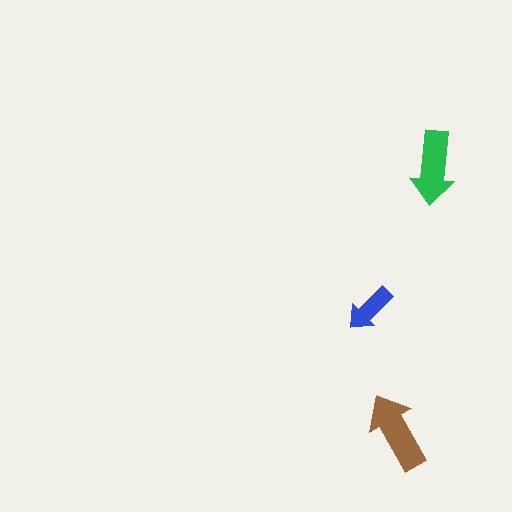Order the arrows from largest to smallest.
the brown one, the green one, the blue one.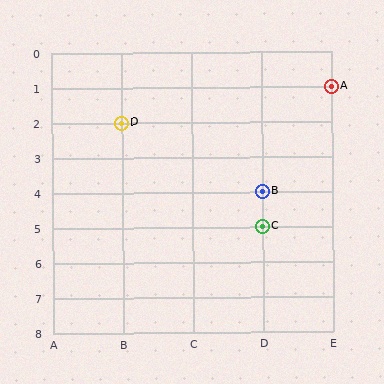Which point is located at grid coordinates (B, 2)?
Point D is at (B, 2).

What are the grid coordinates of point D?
Point D is at grid coordinates (B, 2).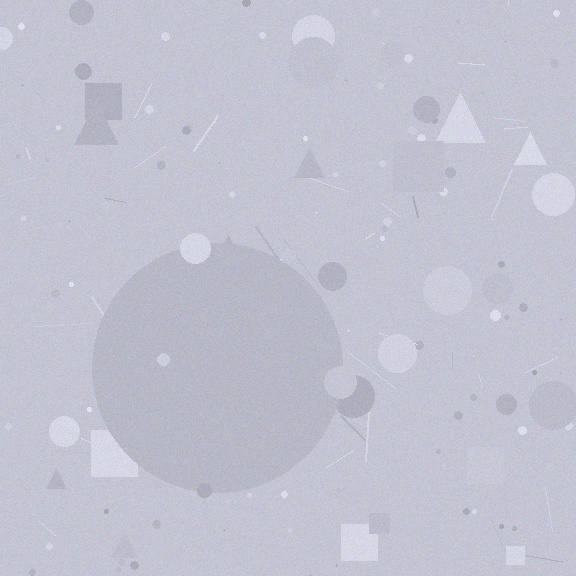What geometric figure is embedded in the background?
A circle is embedded in the background.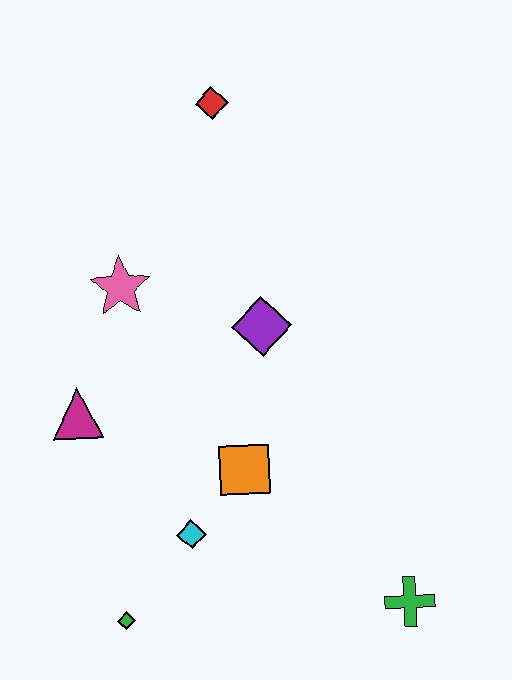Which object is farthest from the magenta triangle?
The green cross is farthest from the magenta triangle.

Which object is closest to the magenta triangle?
The pink star is closest to the magenta triangle.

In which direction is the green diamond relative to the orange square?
The green diamond is below the orange square.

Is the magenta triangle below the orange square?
No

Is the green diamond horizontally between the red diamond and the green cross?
No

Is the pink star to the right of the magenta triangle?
Yes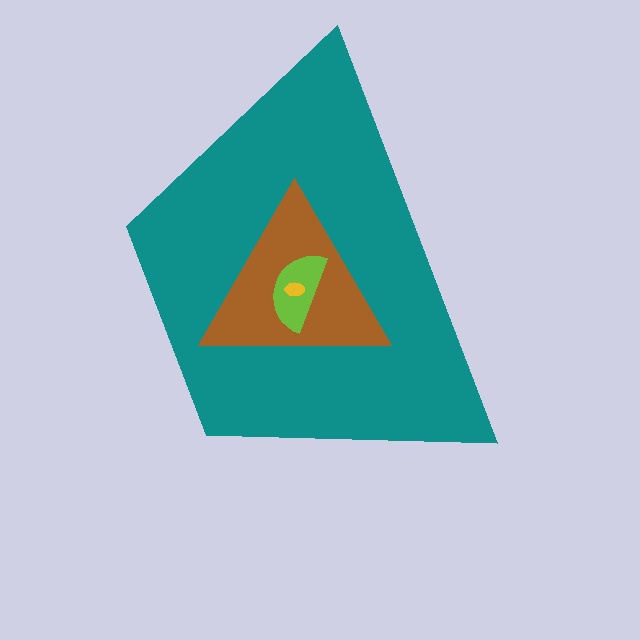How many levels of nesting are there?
4.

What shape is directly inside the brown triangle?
The lime semicircle.